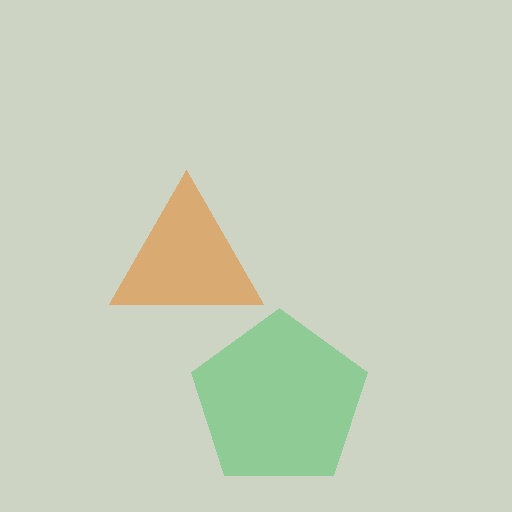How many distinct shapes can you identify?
There are 2 distinct shapes: a green pentagon, an orange triangle.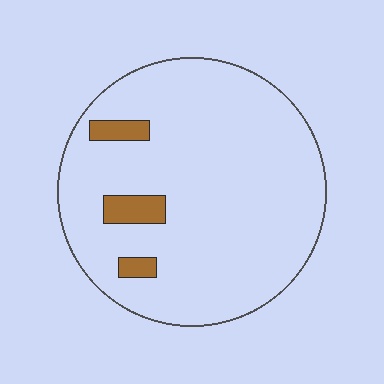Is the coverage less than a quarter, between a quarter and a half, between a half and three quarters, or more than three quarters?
Less than a quarter.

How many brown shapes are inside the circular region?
3.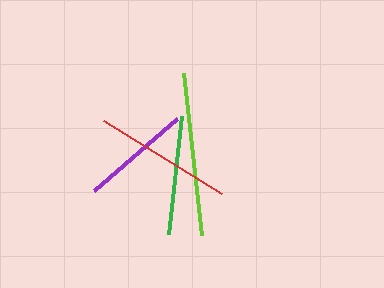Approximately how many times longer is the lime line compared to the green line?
The lime line is approximately 1.4 times the length of the green line.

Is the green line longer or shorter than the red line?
The red line is longer than the green line.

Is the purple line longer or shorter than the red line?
The red line is longer than the purple line.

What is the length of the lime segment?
The lime segment is approximately 163 pixels long.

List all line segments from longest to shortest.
From longest to shortest: lime, red, green, purple.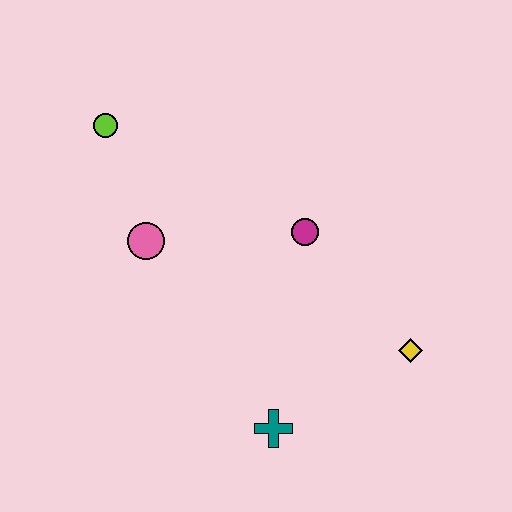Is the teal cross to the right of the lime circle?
Yes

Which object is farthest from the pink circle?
The yellow diamond is farthest from the pink circle.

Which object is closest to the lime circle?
The pink circle is closest to the lime circle.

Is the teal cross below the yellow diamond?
Yes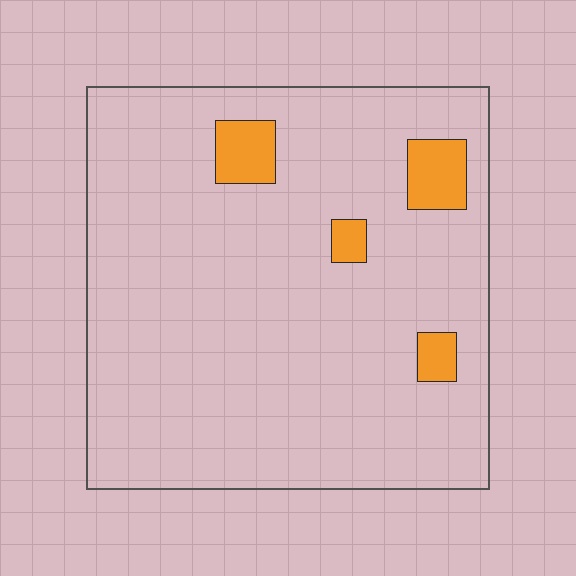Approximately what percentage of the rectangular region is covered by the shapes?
Approximately 5%.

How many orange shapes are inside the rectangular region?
4.